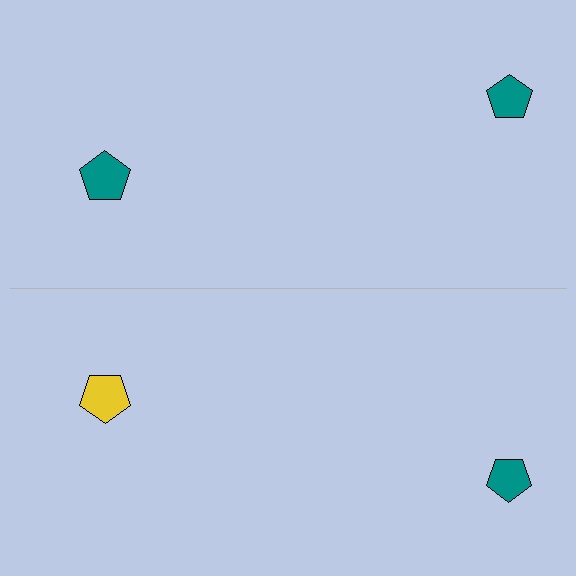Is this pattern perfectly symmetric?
No, the pattern is not perfectly symmetric. The yellow pentagon on the bottom side breaks the symmetry — its mirror counterpart is teal.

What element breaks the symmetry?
The yellow pentagon on the bottom side breaks the symmetry — its mirror counterpart is teal.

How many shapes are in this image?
There are 4 shapes in this image.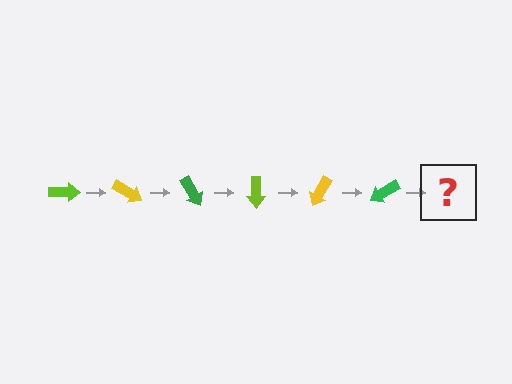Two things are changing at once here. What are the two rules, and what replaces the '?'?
The two rules are that it rotates 30 degrees each step and the color cycles through lime, yellow, and green. The '?' should be a lime arrow, rotated 180 degrees from the start.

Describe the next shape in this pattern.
It should be a lime arrow, rotated 180 degrees from the start.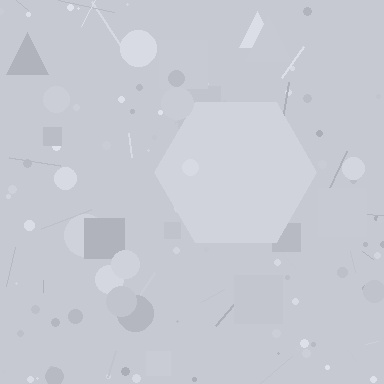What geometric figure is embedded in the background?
A hexagon is embedded in the background.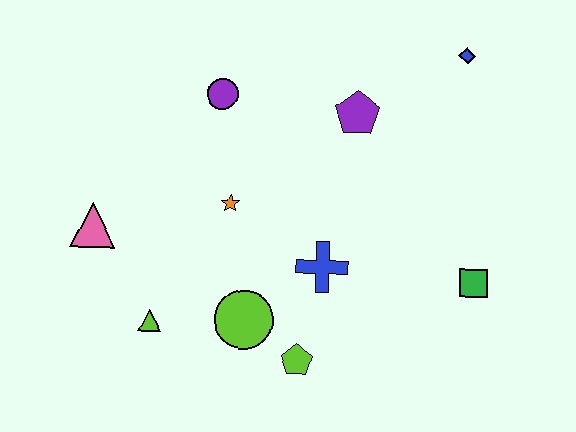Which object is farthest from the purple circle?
The green square is farthest from the purple circle.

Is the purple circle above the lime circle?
Yes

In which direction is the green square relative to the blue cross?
The green square is to the right of the blue cross.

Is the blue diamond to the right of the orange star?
Yes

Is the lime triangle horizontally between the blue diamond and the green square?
No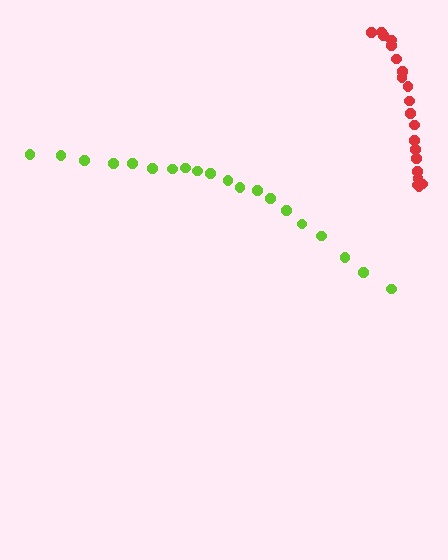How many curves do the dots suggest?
There are 2 distinct paths.